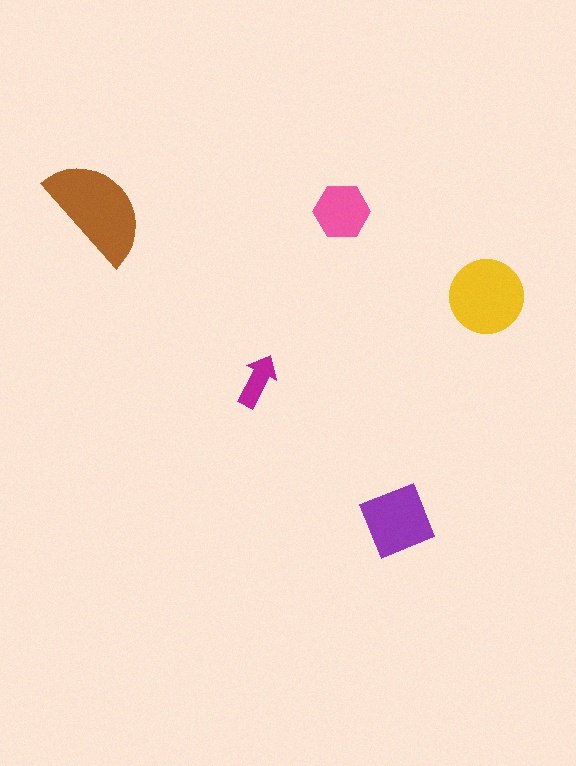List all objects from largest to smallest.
The brown semicircle, the yellow circle, the purple diamond, the pink hexagon, the magenta arrow.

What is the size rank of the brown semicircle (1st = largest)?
1st.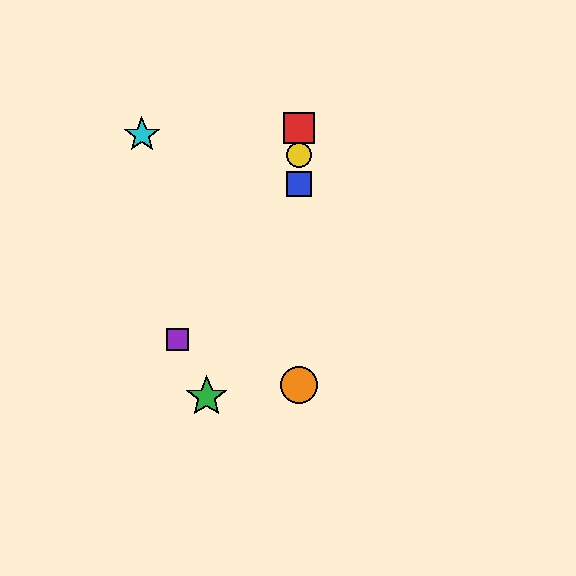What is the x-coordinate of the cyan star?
The cyan star is at x≈142.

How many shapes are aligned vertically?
4 shapes (the red square, the blue square, the yellow circle, the orange circle) are aligned vertically.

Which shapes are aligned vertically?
The red square, the blue square, the yellow circle, the orange circle are aligned vertically.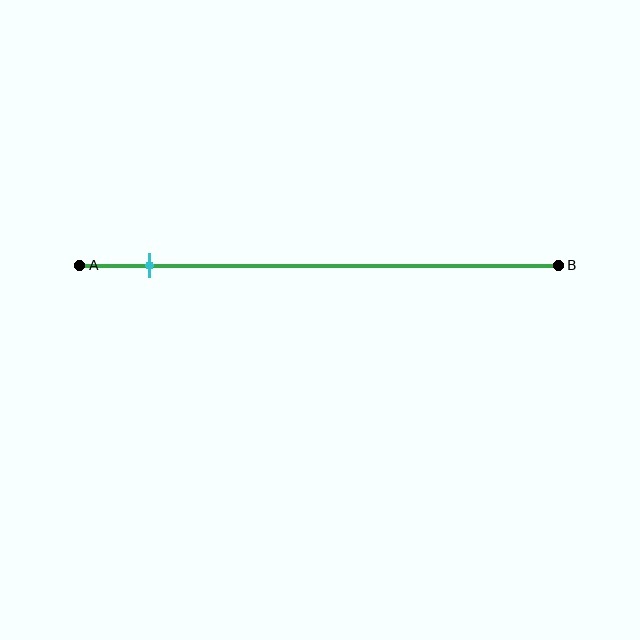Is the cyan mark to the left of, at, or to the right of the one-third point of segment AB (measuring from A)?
The cyan mark is to the left of the one-third point of segment AB.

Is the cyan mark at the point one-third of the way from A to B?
No, the mark is at about 15% from A, not at the 33% one-third point.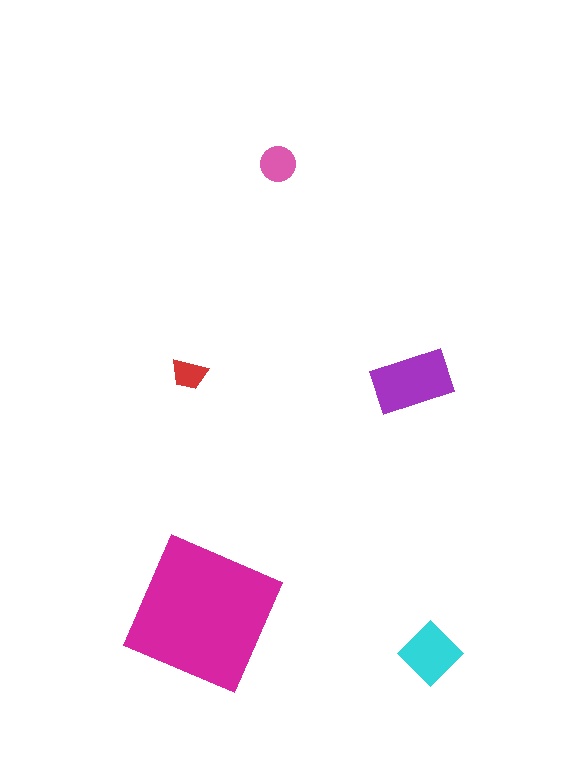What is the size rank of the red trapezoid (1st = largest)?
5th.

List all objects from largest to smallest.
The magenta square, the purple rectangle, the cyan diamond, the pink circle, the red trapezoid.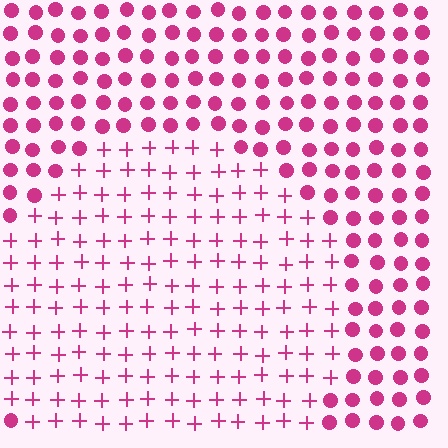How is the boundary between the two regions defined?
The boundary is defined by a change in element shape: plus signs inside vs. circles outside. All elements share the same color and spacing.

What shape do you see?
I see a circle.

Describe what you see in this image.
The image is filled with small magenta elements arranged in a uniform grid. A circle-shaped region contains plus signs, while the surrounding area contains circles. The boundary is defined purely by the change in element shape.